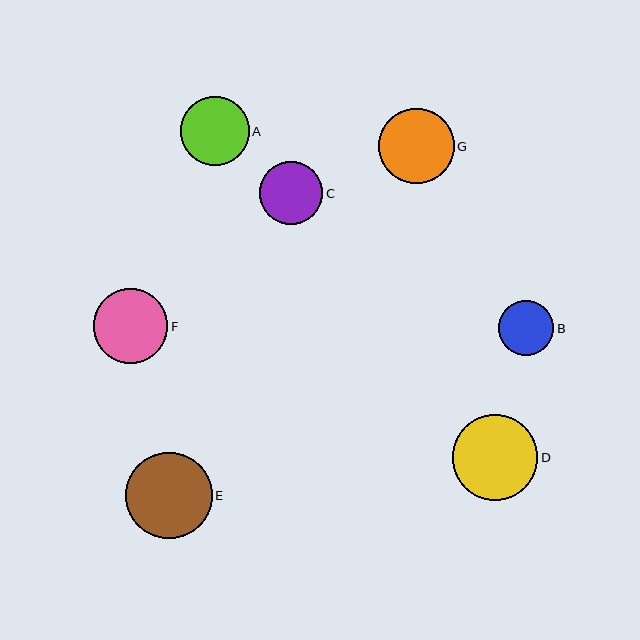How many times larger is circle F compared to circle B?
Circle F is approximately 1.4 times the size of circle B.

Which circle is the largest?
Circle E is the largest with a size of approximately 86 pixels.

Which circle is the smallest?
Circle B is the smallest with a size of approximately 55 pixels.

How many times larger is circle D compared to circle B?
Circle D is approximately 1.6 times the size of circle B.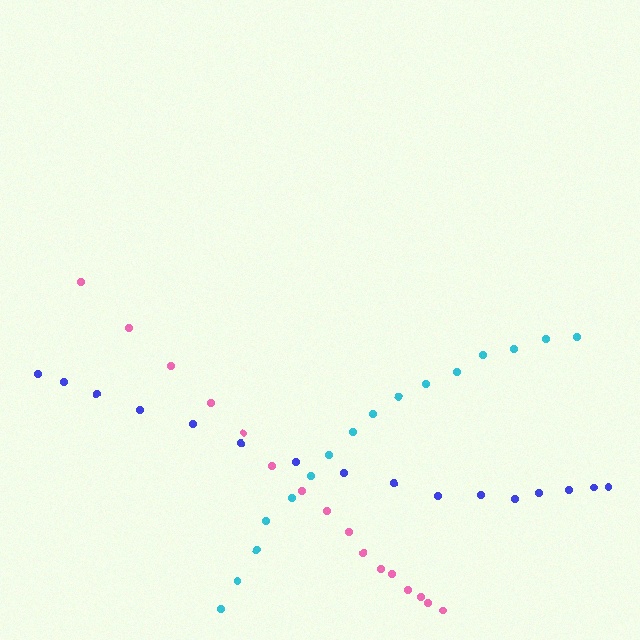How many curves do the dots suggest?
There are 3 distinct paths.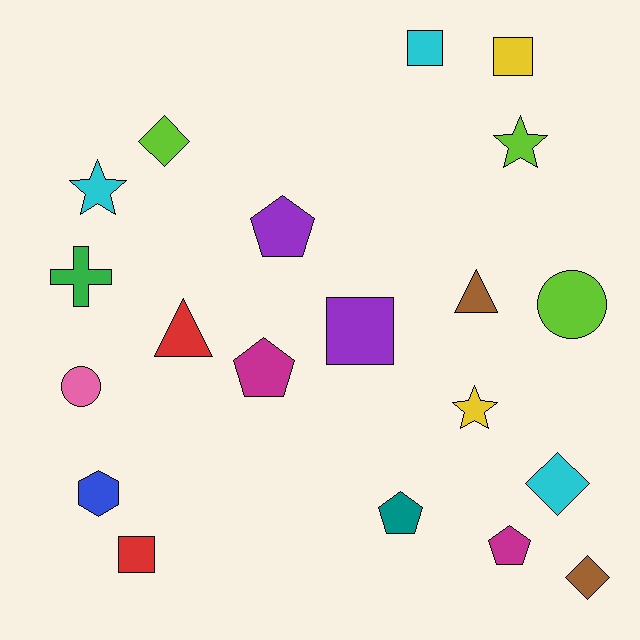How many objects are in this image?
There are 20 objects.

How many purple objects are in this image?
There are 2 purple objects.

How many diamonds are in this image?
There are 3 diamonds.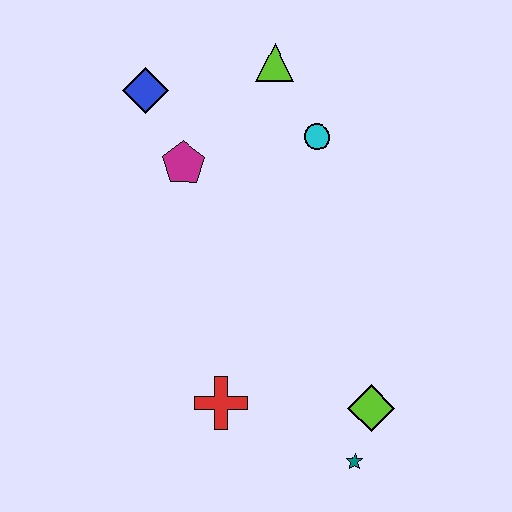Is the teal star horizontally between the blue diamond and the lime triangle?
No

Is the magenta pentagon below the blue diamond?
Yes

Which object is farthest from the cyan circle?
The teal star is farthest from the cyan circle.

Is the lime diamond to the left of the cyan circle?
No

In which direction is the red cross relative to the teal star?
The red cross is to the left of the teal star.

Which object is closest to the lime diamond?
The teal star is closest to the lime diamond.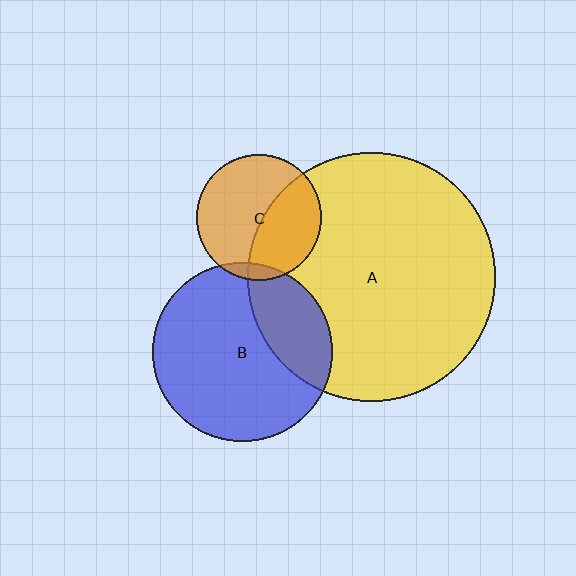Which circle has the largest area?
Circle A (yellow).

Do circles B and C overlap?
Yes.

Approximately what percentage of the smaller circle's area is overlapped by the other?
Approximately 5%.